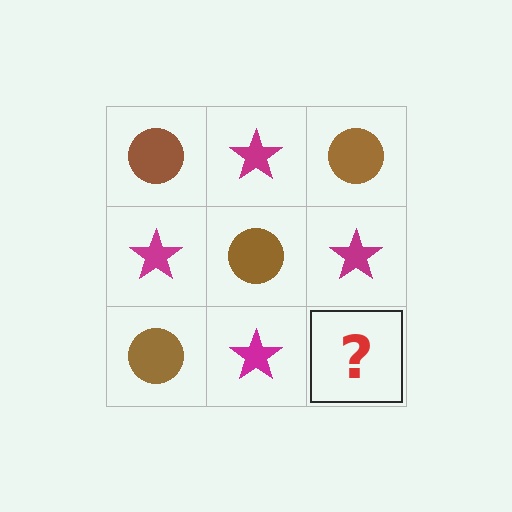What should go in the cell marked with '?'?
The missing cell should contain a brown circle.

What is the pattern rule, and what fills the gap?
The rule is that it alternates brown circle and magenta star in a checkerboard pattern. The gap should be filled with a brown circle.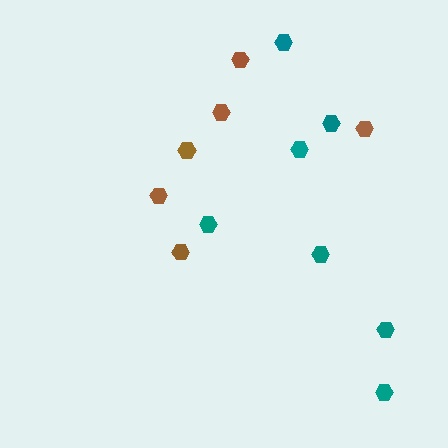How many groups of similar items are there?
There are 2 groups: one group of brown hexagons (6) and one group of teal hexagons (7).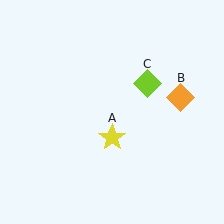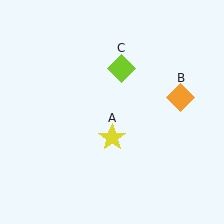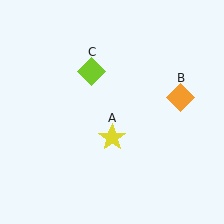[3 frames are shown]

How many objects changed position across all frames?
1 object changed position: lime diamond (object C).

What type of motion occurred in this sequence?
The lime diamond (object C) rotated counterclockwise around the center of the scene.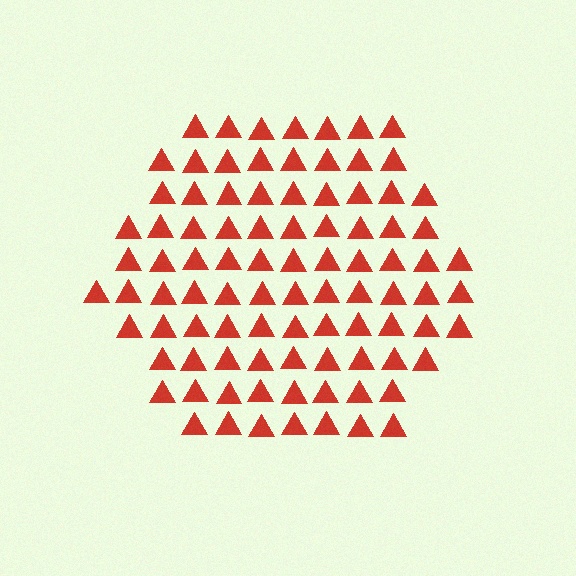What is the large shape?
The large shape is a hexagon.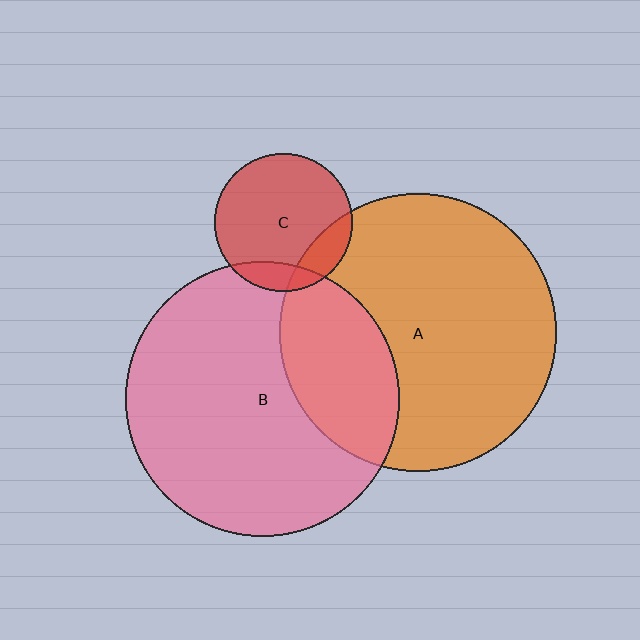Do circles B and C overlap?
Yes.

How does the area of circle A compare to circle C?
Approximately 4.0 times.